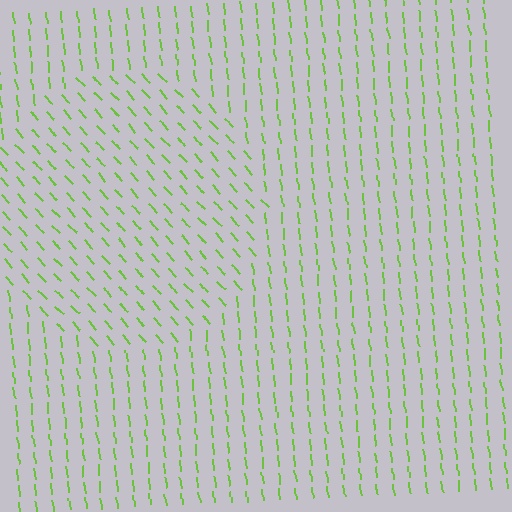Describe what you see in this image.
The image is filled with small lime line segments. A circle region in the image has lines oriented differently from the surrounding lines, creating a visible texture boundary.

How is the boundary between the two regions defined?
The boundary is defined purely by a change in line orientation (approximately 35 degrees difference). All lines are the same color and thickness.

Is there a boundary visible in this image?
Yes, there is a texture boundary formed by a change in line orientation.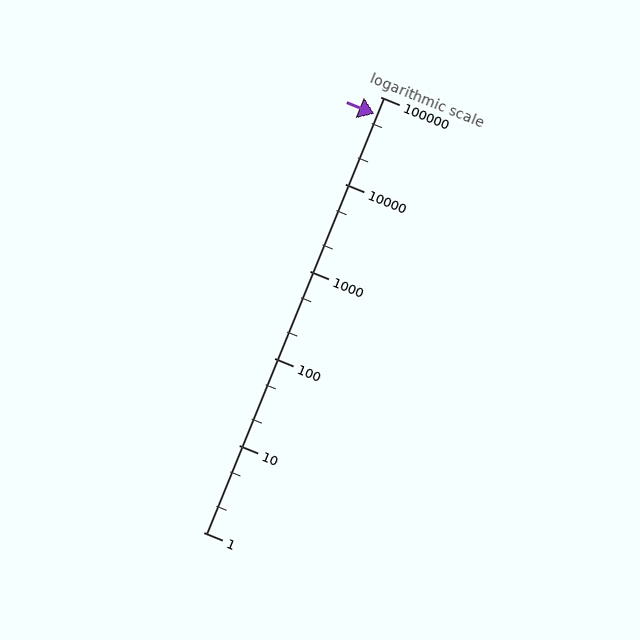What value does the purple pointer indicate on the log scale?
The pointer indicates approximately 64000.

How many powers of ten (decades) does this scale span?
The scale spans 5 decades, from 1 to 100000.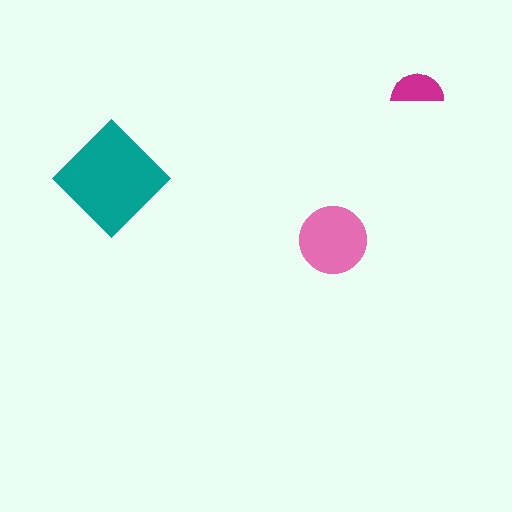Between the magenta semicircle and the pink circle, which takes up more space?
The pink circle.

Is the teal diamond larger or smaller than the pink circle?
Larger.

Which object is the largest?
The teal diamond.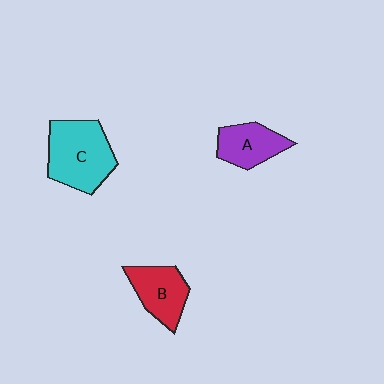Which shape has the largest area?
Shape C (cyan).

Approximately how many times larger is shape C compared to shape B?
Approximately 1.5 times.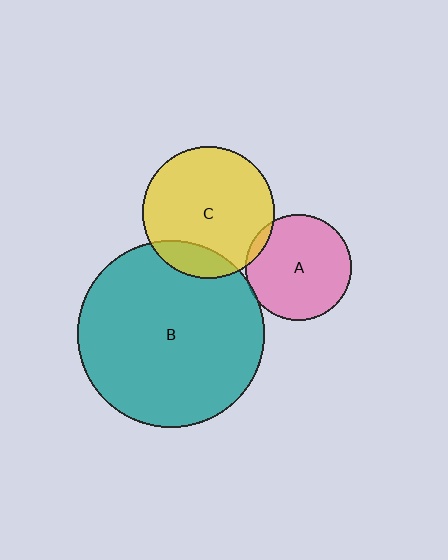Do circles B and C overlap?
Yes.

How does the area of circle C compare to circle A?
Approximately 1.6 times.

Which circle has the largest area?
Circle B (teal).